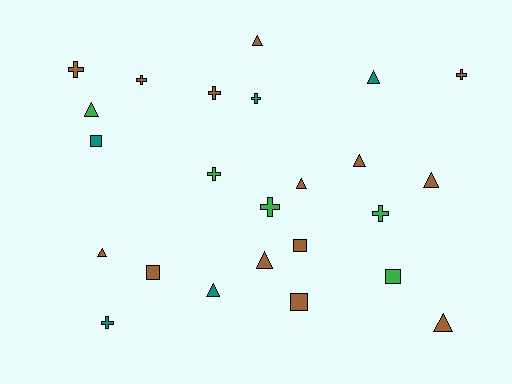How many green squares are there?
There is 1 green square.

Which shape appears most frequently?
Triangle, with 10 objects.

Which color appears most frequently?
Brown, with 14 objects.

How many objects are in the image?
There are 24 objects.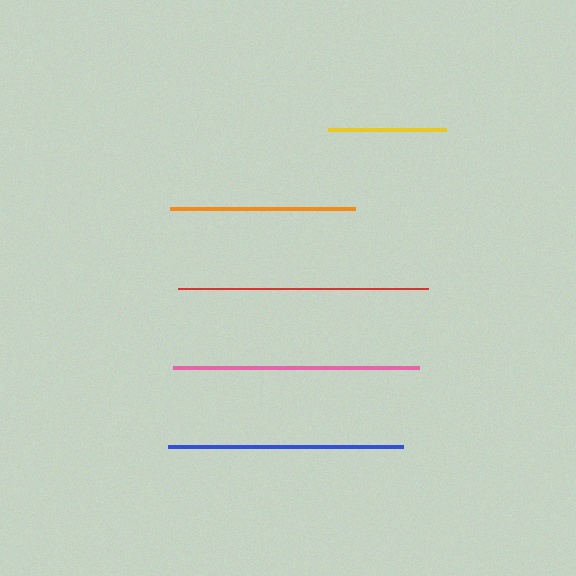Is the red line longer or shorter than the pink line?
The red line is longer than the pink line.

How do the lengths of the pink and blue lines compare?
The pink and blue lines are approximately the same length.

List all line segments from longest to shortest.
From longest to shortest: red, pink, blue, orange, yellow.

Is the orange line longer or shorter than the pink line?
The pink line is longer than the orange line.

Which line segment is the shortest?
The yellow line is the shortest at approximately 118 pixels.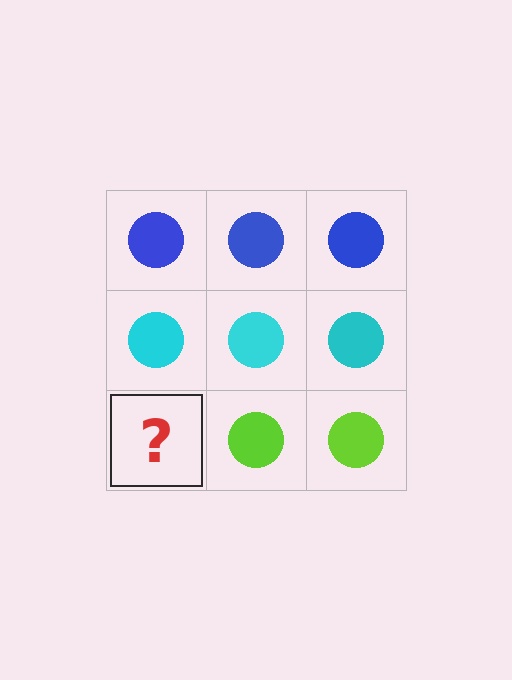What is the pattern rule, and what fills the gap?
The rule is that each row has a consistent color. The gap should be filled with a lime circle.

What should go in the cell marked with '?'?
The missing cell should contain a lime circle.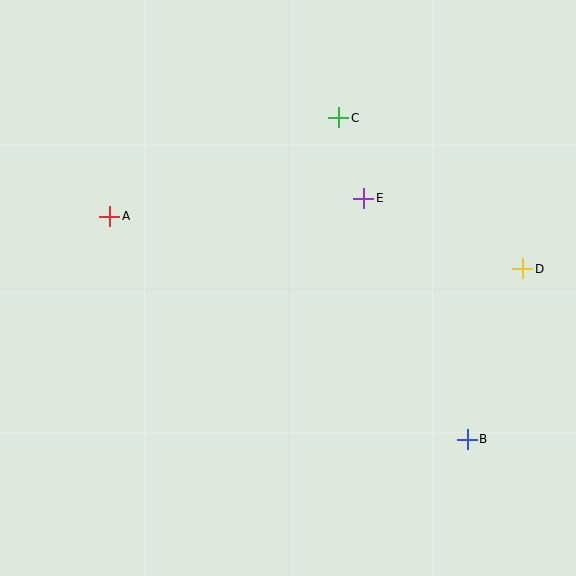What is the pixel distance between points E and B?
The distance between E and B is 262 pixels.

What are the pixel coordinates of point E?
Point E is at (364, 198).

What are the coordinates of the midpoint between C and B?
The midpoint between C and B is at (403, 278).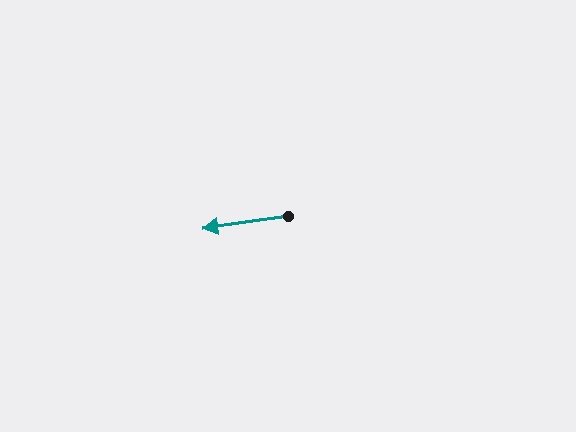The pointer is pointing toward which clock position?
Roughly 9 o'clock.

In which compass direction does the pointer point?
West.